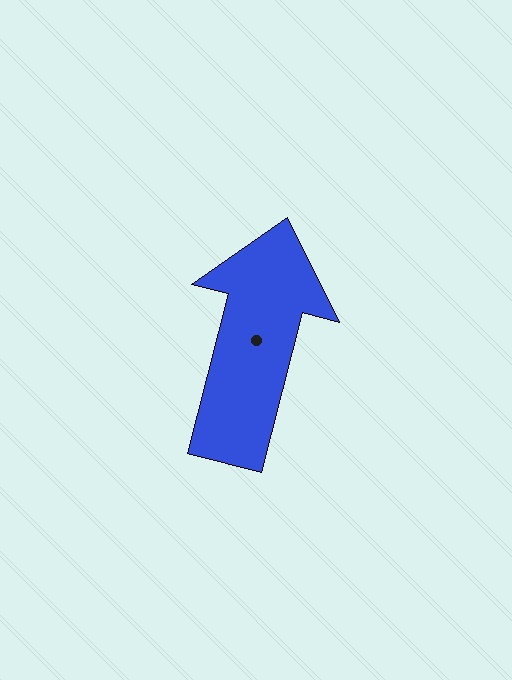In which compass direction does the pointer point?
North.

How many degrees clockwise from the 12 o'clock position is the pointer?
Approximately 14 degrees.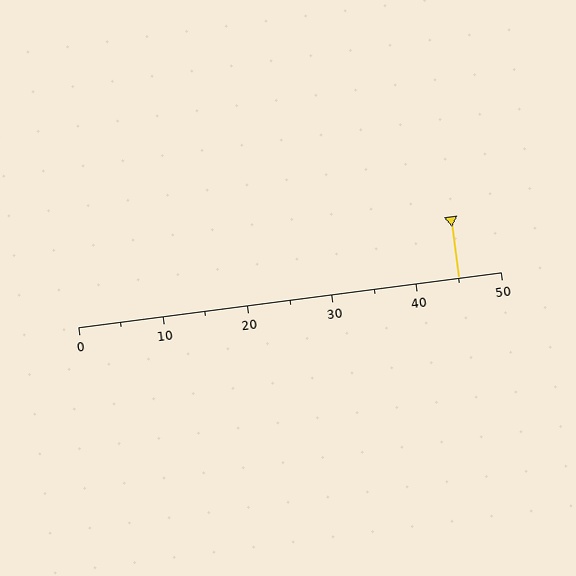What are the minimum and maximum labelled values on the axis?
The axis runs from 0 to 50.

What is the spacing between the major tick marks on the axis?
The major ticks are spaced 10 apart.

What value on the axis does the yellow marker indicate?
The marker indicates approximately 45.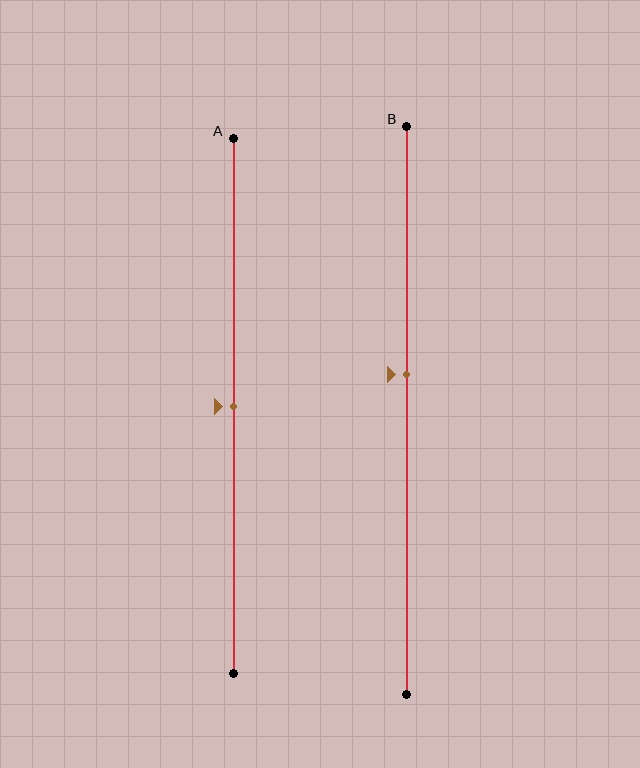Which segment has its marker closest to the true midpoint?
Segment A has its marker closest to the true midpoint.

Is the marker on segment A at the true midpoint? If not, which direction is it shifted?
Yes, the marker on segment A is at the true midpoint.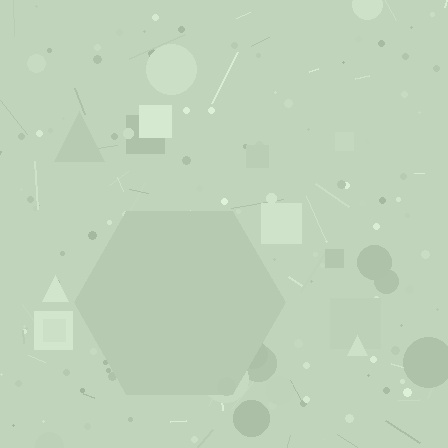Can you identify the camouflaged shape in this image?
The camouflaged shape is a hexagon.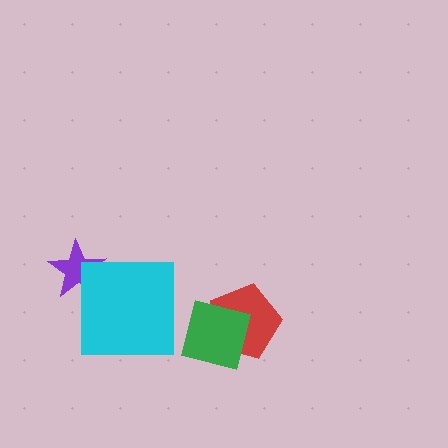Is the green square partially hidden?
No, no other shape covers it.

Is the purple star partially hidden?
Yes, it is partially covered by another shape.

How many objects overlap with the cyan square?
1 object overlaps with the cyan square.